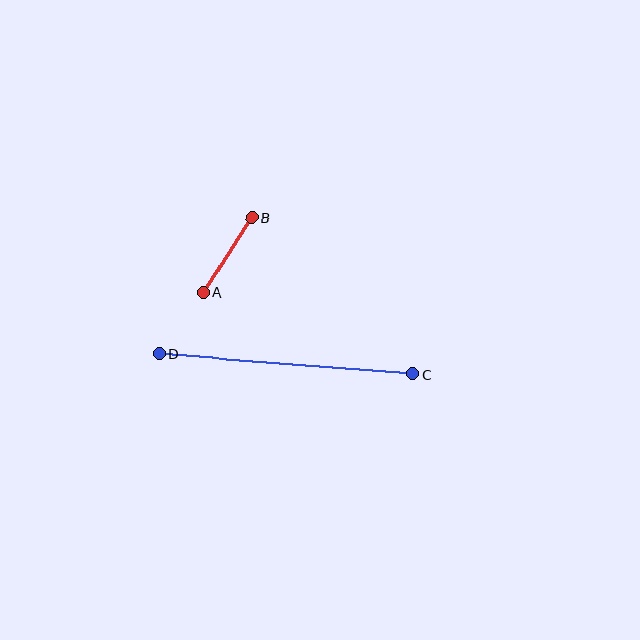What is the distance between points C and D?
The distance is approximately 255 pixels.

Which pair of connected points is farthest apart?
Points C and D are farthest apart.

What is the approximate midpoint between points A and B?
The midpoint is at approximately (228, 255) pixels.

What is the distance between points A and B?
The distance is approximately 90 pixels.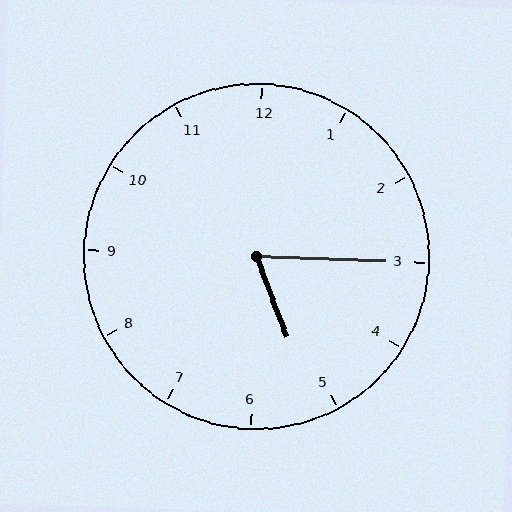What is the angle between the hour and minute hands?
Approximately 68 degrees.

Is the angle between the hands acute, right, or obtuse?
It is acute.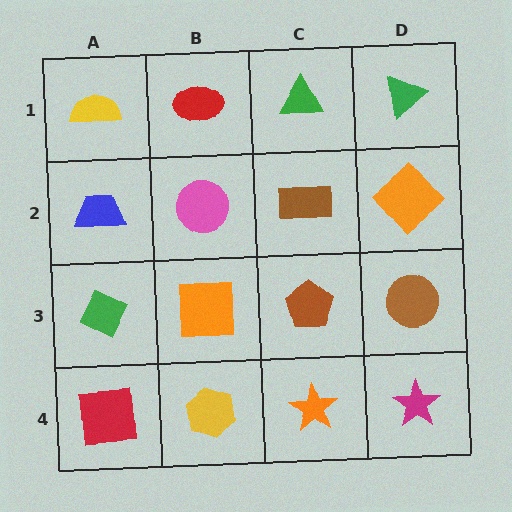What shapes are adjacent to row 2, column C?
A green triangle (row 1, column C), a brown pentagon (row 3, column C), a pink circle (row 2, column B), an orange diamond (row 2, column D).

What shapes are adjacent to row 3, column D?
An orange diamond (row 2, column D), a magenta star (row 4, column D), a brown pentagon (row 3, column C).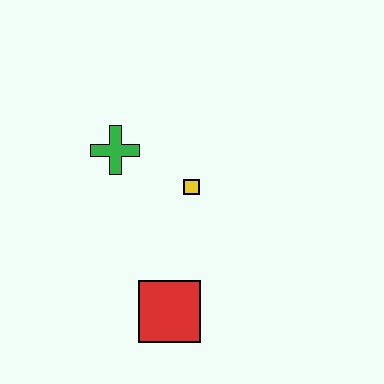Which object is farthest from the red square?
The green cross is farthest from the red square.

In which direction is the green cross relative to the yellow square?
The green cross is to the left of the yellow square.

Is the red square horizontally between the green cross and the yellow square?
Yes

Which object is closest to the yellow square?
The green cross is closest to the yellow square.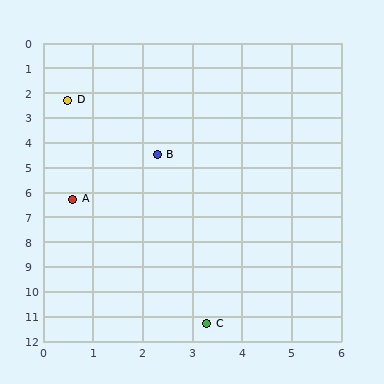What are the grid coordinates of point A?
Point A is at approximately (0.6, 6.3).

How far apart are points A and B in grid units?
Points A and B are about 2.5 grid units apart.